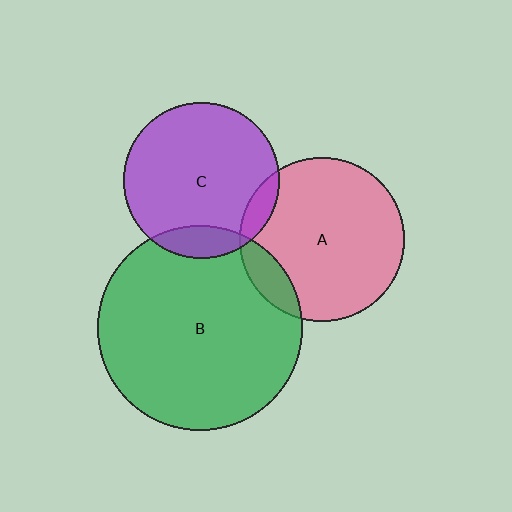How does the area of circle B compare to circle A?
Approximately 1.5 times.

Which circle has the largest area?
Circle B (green).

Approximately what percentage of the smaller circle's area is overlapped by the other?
Approximately 10%.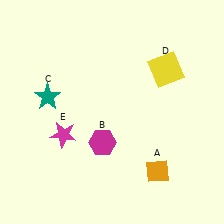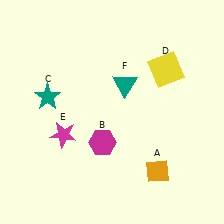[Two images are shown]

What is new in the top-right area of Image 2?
A teal triangle (F) was added in the top-right area of Image 2.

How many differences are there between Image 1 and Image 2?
There is 1 difference between the two images.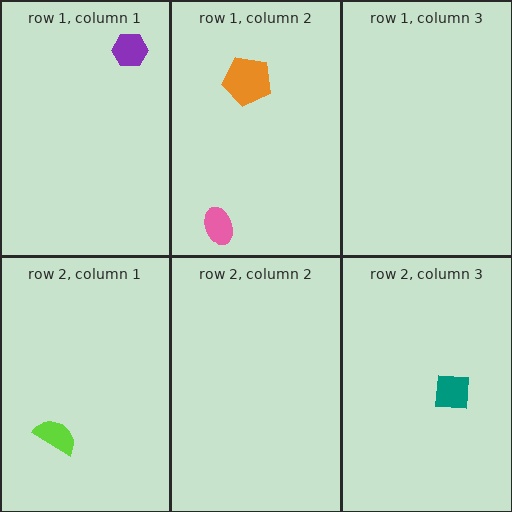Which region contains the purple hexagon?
The row 1, column 1 region.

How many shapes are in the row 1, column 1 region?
1.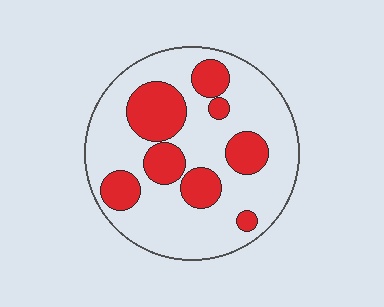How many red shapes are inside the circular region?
8.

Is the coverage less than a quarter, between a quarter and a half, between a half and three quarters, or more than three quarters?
Between a quarter and a half.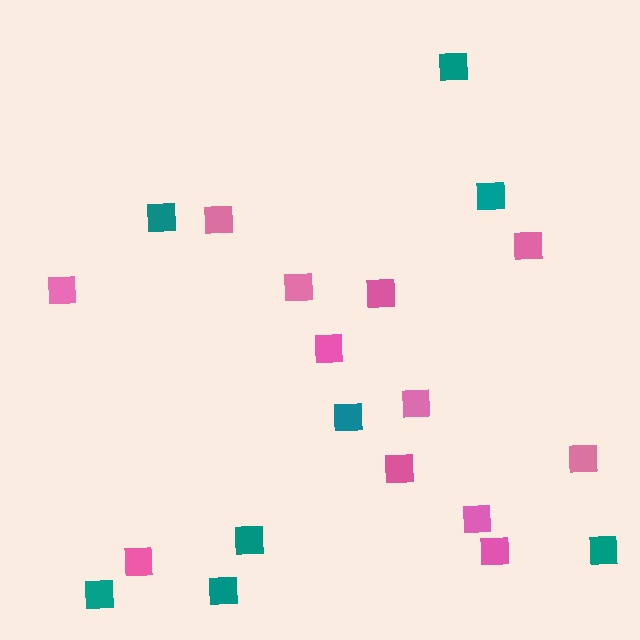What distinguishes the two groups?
There are 2 groups: one group of pink squares (12) and one group of teal squares (8).